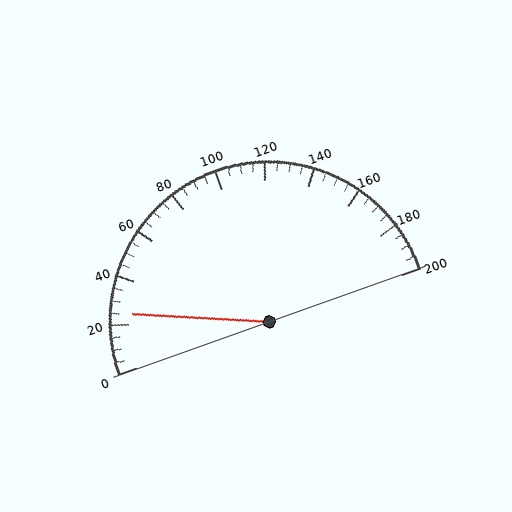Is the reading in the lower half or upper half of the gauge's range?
The reading is in the lower half of the range (0 to 200).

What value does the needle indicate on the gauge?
The needle indicates approximately 25.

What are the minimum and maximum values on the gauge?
The gauge ranges from 0 to 200.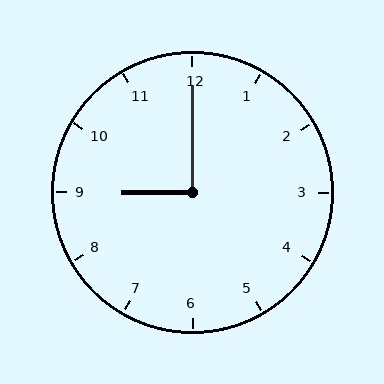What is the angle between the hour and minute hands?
Approximately 90 degrees.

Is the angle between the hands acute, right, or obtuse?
It is right.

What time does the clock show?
9:00.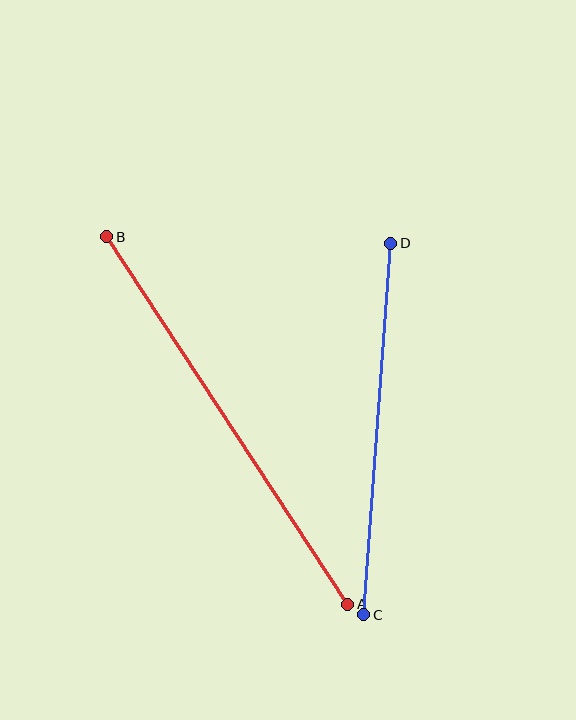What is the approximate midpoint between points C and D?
The midpoint is at approximately (377, 429) pixels.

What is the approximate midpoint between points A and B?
The midpoint is at approximately (227, 421) pixels.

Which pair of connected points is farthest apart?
Points A and B are farthest apart.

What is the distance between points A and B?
The distance is approximately 439 pixels.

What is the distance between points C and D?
The distance is approximately 373 pixels.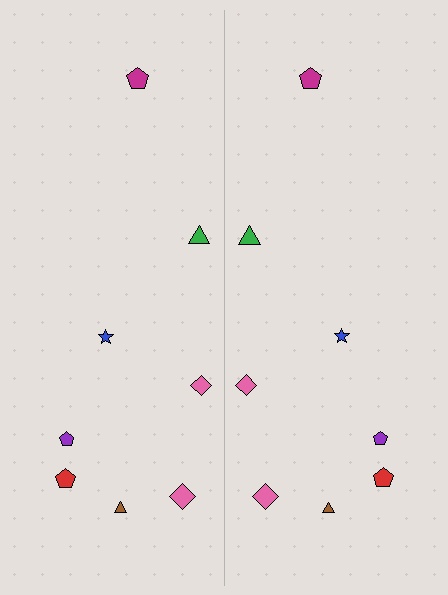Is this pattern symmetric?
Yes, this pattern has bilateral (reflection) symmetry.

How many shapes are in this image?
There are 16 shapes in this image.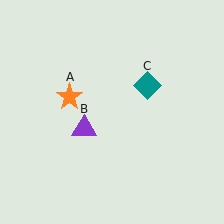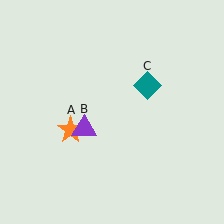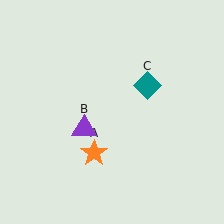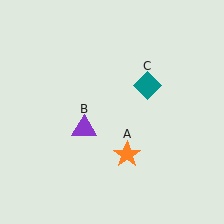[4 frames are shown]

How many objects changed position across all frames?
1 object changed position: orange star (object A).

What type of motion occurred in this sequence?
The orange star (object A) rotated counterclockwise around the center of the scene.